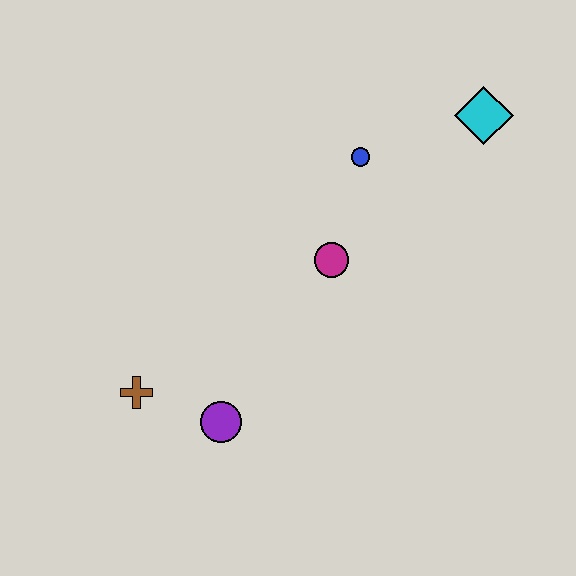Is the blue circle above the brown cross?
Yes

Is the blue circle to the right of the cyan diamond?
No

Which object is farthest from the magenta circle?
The brown cross is farthest from the magenta circle.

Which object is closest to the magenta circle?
The blue circle is closest to the magenta circle.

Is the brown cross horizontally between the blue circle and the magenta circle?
No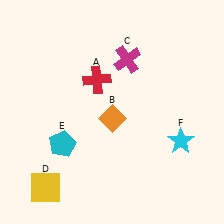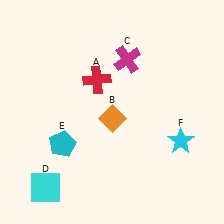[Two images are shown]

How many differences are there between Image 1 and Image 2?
There is 1 difference between the two images.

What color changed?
The square (D) changed from yellow in Image 1 to cyan in Image 2.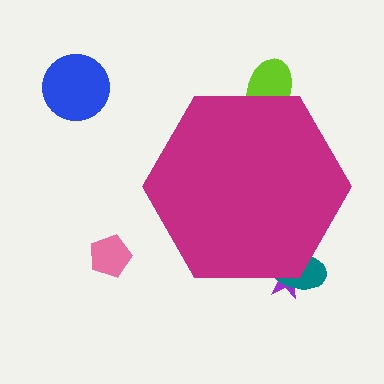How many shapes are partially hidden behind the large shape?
3 shapes are partially hidden.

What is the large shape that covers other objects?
A magenta hexagon.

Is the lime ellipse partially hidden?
Yes, the lime ellipse is partially hidden behind the magenta hexagon.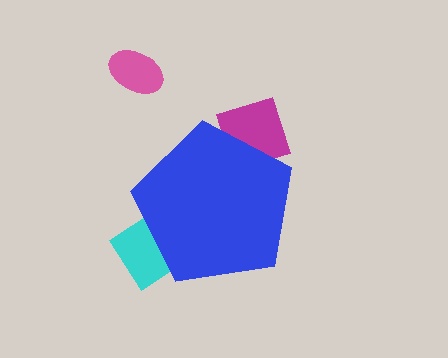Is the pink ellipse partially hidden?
No, the pink ellipse is fully visible.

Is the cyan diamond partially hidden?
Yes, the cyan diamond is partially hidden behind the blue pentagon.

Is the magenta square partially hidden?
Yes, the magenta square is partially hidden behind the blue pentagon.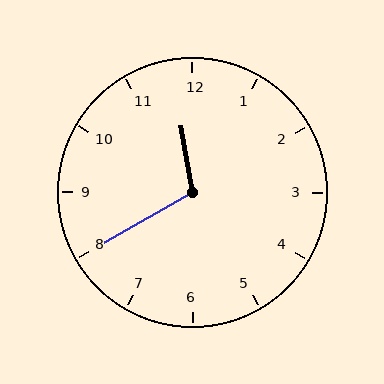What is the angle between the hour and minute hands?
Approximately 110 degrees.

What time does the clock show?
11:40.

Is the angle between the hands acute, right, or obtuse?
It is obtuse.